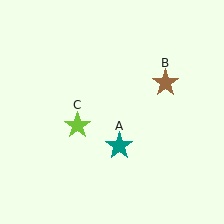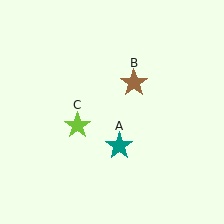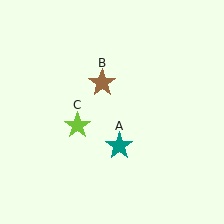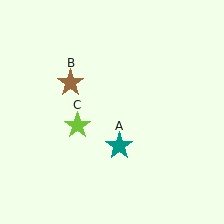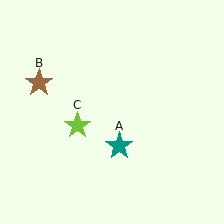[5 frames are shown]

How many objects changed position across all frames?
1 object changed position: brown star (object B).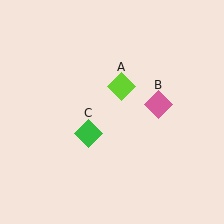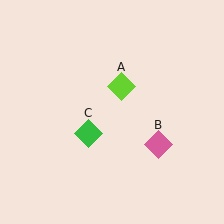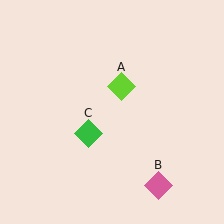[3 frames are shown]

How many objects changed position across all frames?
1 object changed position: pink diamond (object B).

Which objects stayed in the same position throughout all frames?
Lime diamond (object A) and green diamond (object C) remained stationary.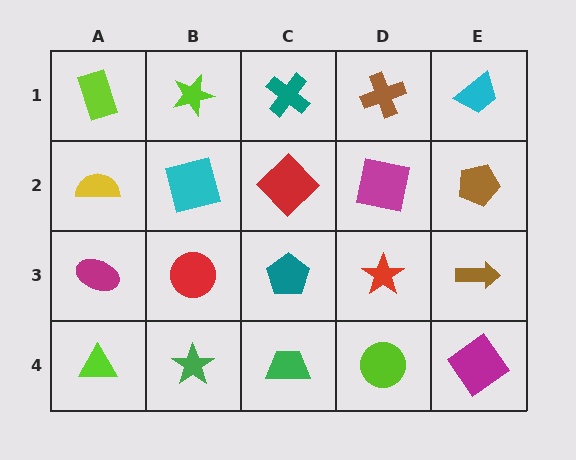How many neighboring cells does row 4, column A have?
2.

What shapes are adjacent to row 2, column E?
A cyan trapezoid (row 1, column E), a brown arrow (row 3, column E), a magenta square (row 2, column D).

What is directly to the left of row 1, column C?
A lime star.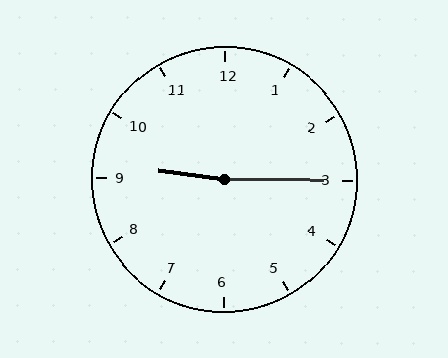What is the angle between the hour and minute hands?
Approximately 172 degrees.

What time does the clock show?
9:15.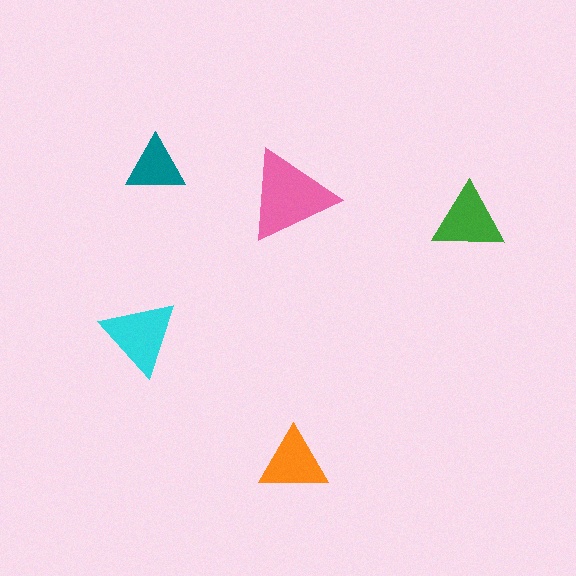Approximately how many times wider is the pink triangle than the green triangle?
About 1.5 times wider.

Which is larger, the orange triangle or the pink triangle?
The pink one.